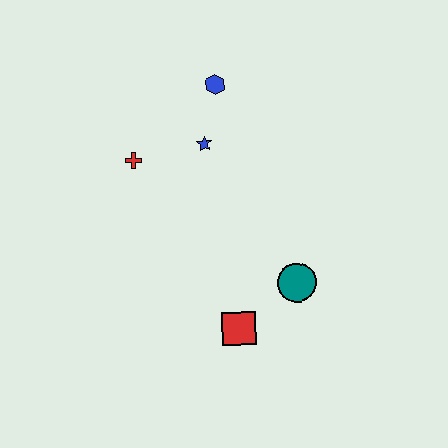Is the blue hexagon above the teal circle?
Yes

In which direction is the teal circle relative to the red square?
The teal circle is to the right of the red square.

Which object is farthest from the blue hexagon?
The red square is farthest from the blue hexagon.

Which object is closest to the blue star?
The blue hexagon is closest to the blue star.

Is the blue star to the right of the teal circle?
No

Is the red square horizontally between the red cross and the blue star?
No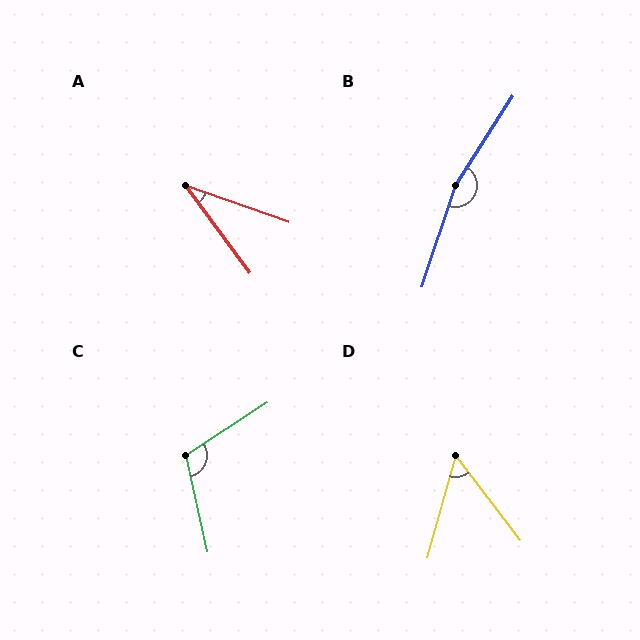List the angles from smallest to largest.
A (34°), D (53°), C (110°), B (166°).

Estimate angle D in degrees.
Approximately 53 degrees.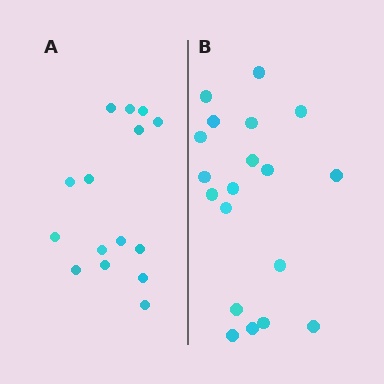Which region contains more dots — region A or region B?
Region B (the right region) has more dots.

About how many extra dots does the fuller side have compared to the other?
Region B has about 4 more dots than region A.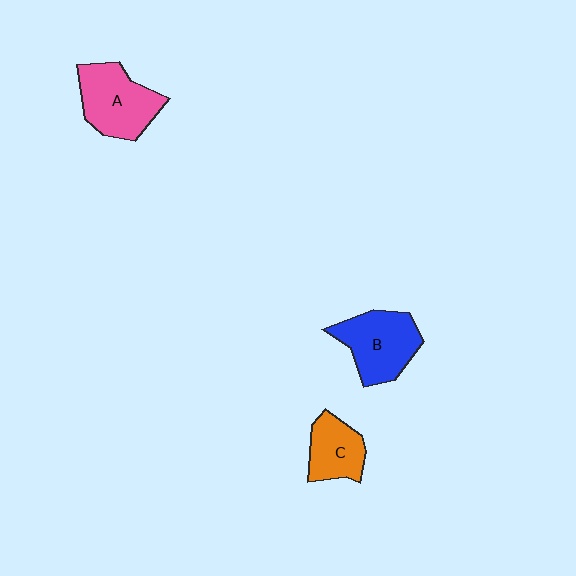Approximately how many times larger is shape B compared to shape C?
Approximately 1.5 times.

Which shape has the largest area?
Shape A (pink).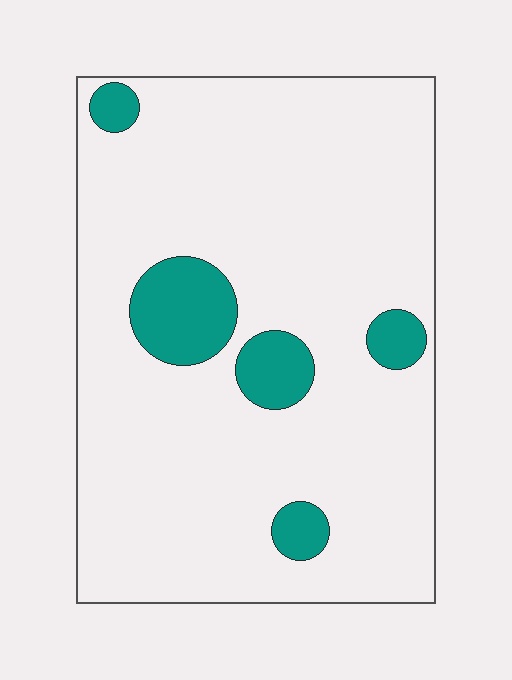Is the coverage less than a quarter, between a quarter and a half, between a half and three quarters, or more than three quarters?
Less than a quarter.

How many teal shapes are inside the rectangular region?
5.